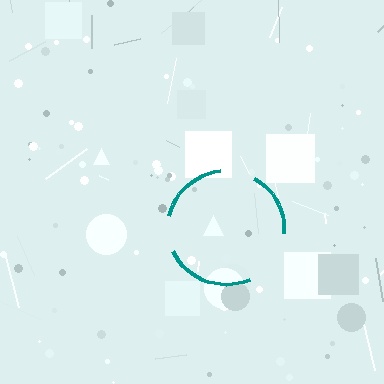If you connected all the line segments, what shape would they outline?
They would outline a circle.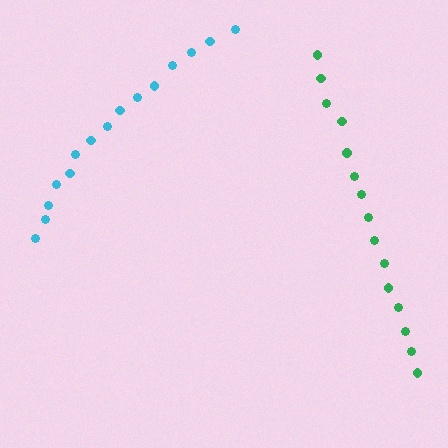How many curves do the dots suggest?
There are 2 distinct paths.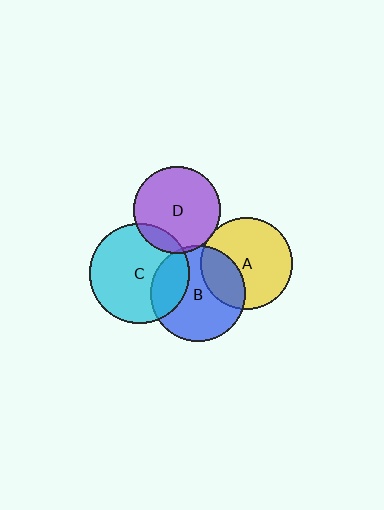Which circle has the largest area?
Circle C (cyan).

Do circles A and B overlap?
Yes.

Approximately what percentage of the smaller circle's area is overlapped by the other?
Approximately 30%.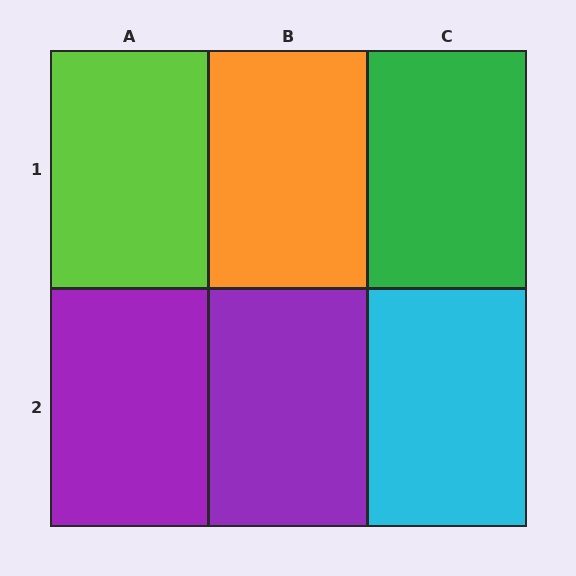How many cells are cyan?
1 cell is cyan.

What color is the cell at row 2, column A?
Purple.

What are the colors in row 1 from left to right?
Lime, orange, green.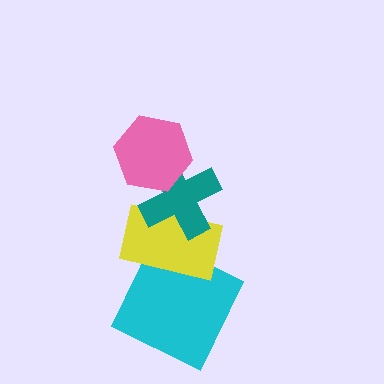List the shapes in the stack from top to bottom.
From top to bottom: the pink hexagon, the teal cross, the yellow rectangle, the cyan square.